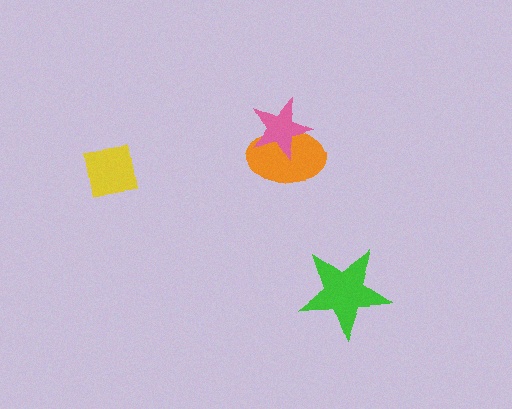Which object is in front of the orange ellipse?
The pink star is in front of the orange ellipse.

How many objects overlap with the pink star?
1 object overlaps with the pink star.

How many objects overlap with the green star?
0 objects overlap with the green star.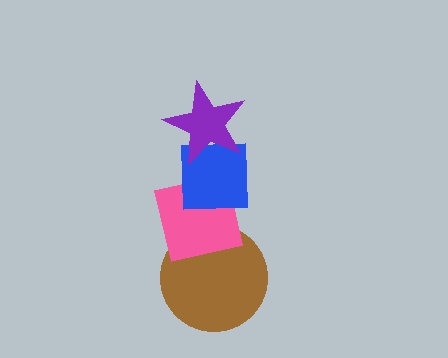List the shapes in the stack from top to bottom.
From top to bottom: the purple star, the blue square, the pink square, the brown circle.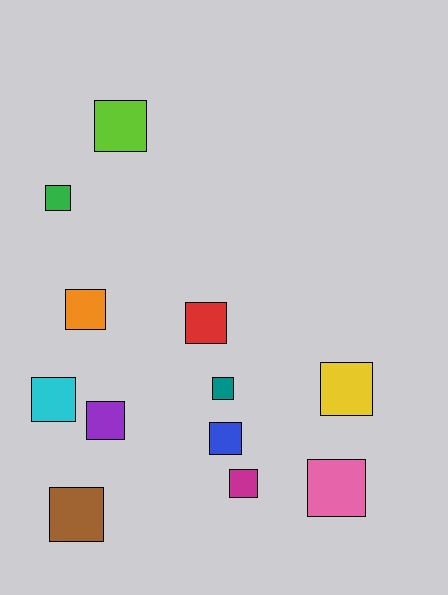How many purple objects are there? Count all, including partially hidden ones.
There is 1 purple object.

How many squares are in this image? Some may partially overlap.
There are 12 squares.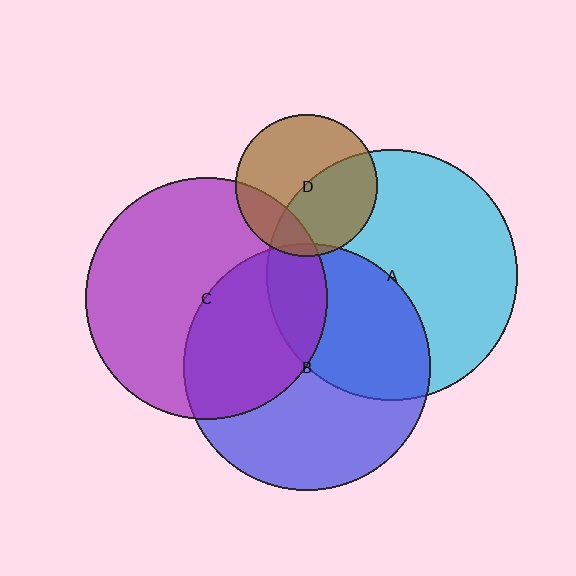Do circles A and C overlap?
Yes.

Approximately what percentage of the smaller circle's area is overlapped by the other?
Approximately 15%.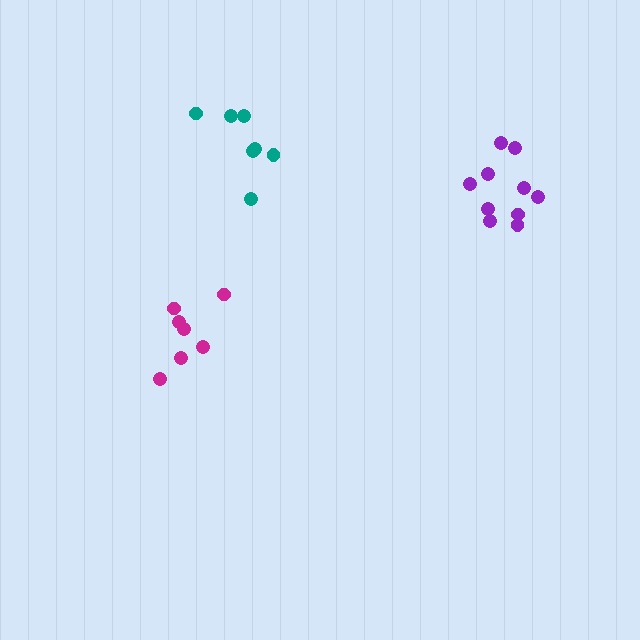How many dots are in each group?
Group 1: 8 dots, Group 2: 7 dots, Group 3: 10 dots (25 total).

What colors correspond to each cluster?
The clusters are colored: teal, magenta, purple.